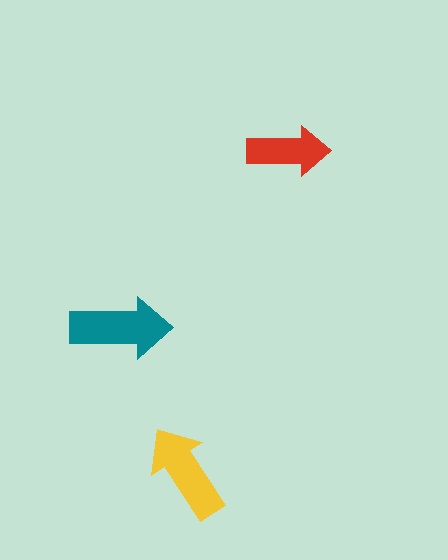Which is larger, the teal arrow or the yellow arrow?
The teal one.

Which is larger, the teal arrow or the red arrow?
The teal one.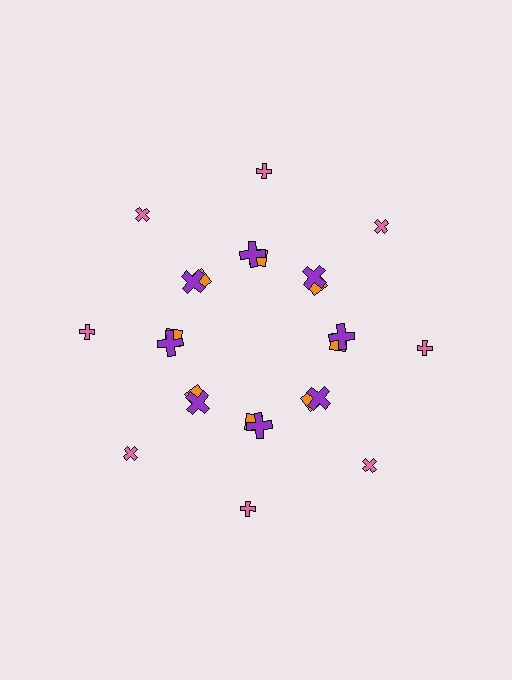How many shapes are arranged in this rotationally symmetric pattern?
There are 24 shapes, arranged in 8 groups of 3.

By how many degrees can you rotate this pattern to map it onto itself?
The pattern maps onto itself every 45 degrees of rotation.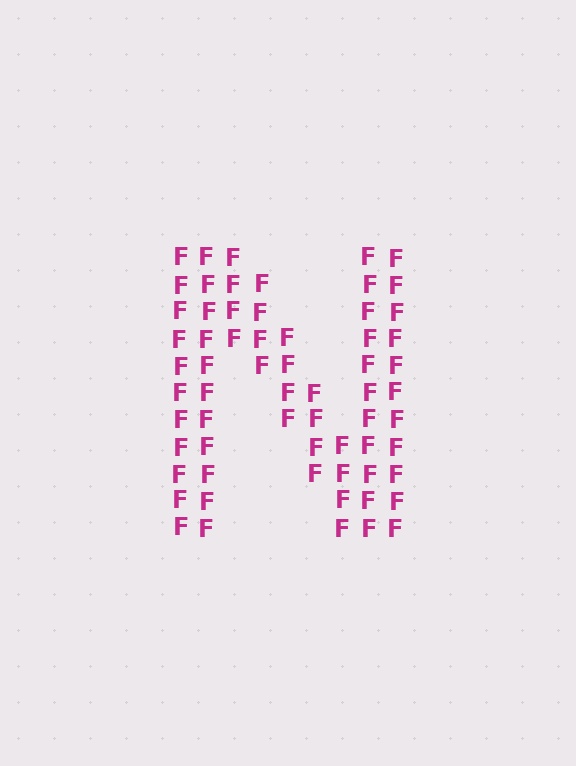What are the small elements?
The small elements are letter F's.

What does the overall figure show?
The overall figure shows the letter N.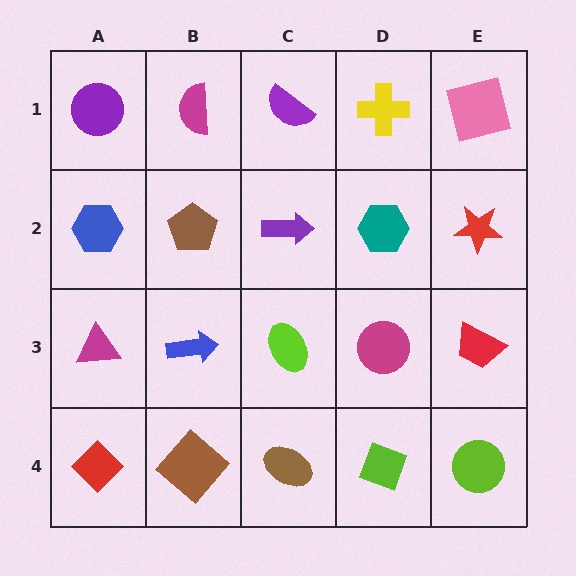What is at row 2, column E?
A red star.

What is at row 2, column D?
A teal hexagon.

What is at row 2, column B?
A brown pentagon.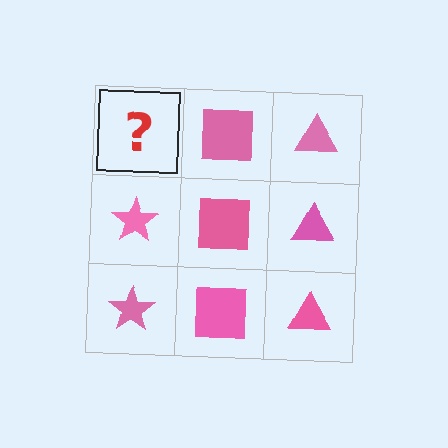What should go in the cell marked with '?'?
The missing cell should contain a pink star.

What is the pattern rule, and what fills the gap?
The rule is that each column has a consistent shape. The gap should be filled with a pink star.